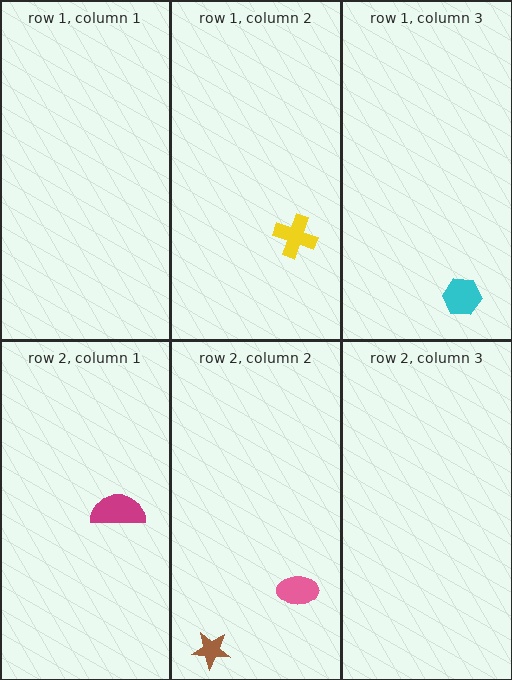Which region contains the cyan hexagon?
The row 1, column 3 region.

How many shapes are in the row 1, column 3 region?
1.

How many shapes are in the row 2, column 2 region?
2.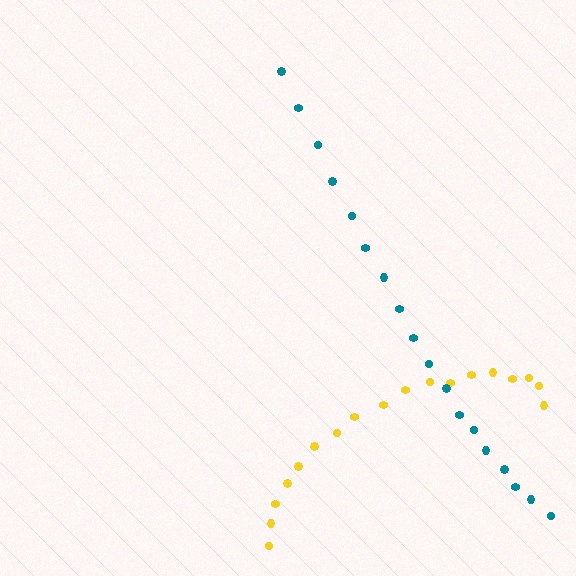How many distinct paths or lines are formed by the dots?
There are 2 distinct paths.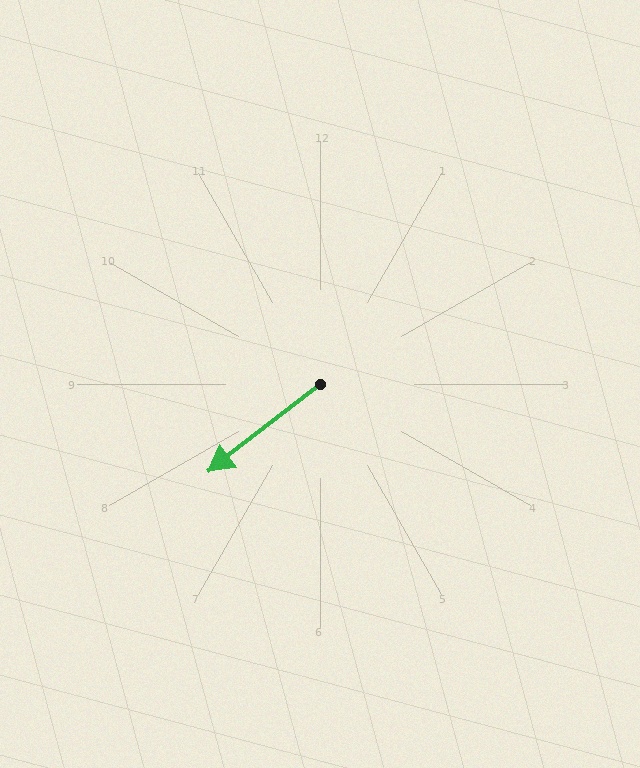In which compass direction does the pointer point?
Southwest.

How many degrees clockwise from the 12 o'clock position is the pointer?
Approximately 232 degrees.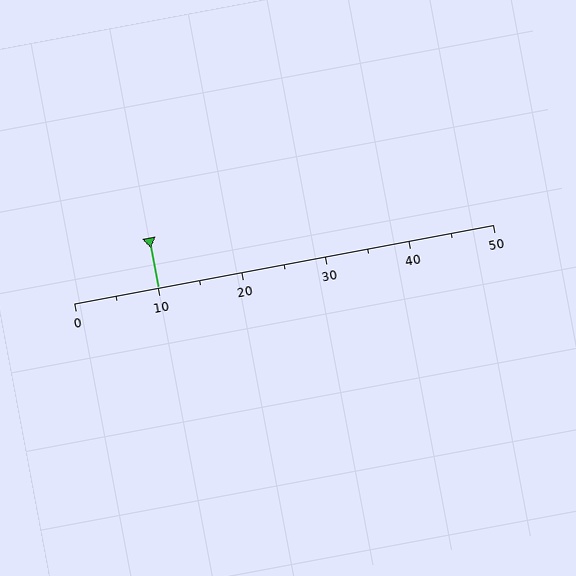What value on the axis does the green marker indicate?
The marker indicates approximately 10.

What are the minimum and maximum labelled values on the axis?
The axis runs from 0 to 50.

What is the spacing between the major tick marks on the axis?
The major ticks are spaced 10 apart.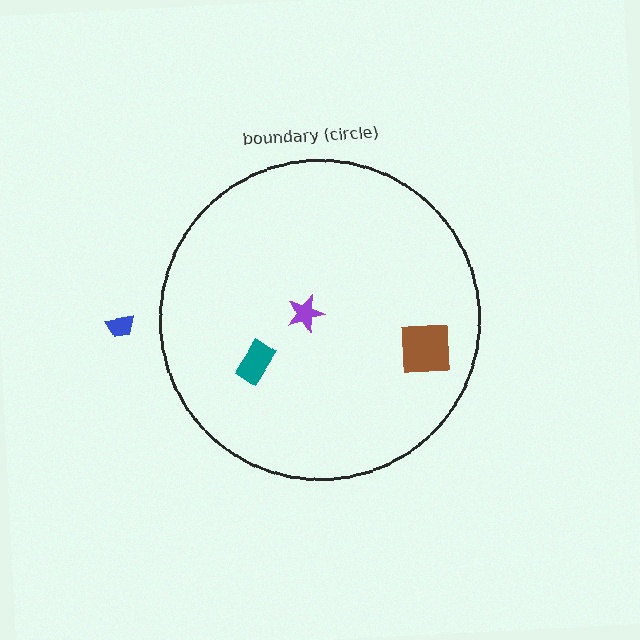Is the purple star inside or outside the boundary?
Inside.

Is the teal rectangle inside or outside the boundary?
Inside.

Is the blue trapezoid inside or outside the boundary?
Outside.